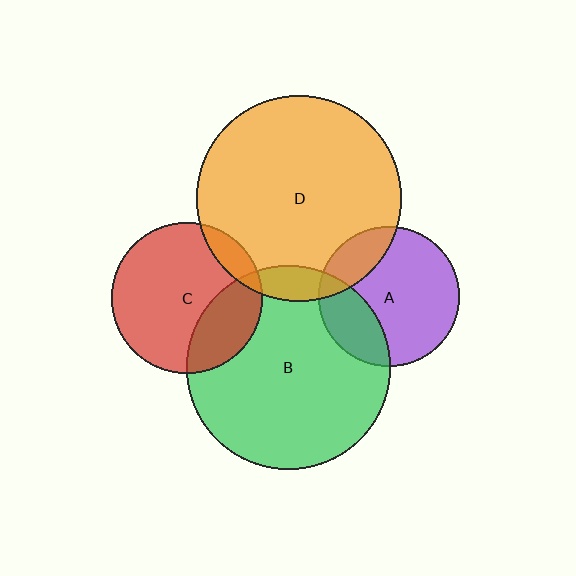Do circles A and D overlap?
Yes.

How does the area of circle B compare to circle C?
Approximately 1.8 times.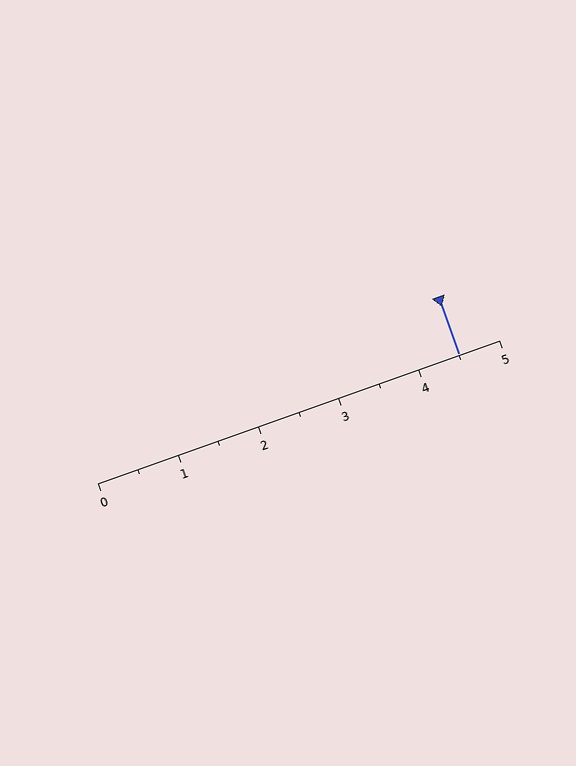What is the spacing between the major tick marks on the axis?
The major ticks are spaced 1 apart.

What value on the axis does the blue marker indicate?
The marker indicates approximately 4.5.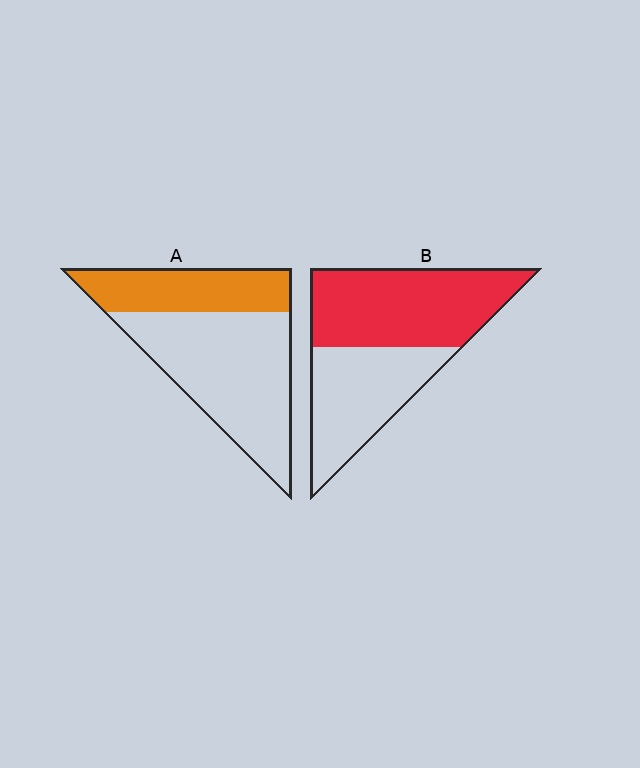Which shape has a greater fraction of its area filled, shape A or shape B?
Shape B.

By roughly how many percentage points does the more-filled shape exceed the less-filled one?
By roughly 20 percentage points (B over A).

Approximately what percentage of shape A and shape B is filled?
A is approximately 35% and B is approximately 55%.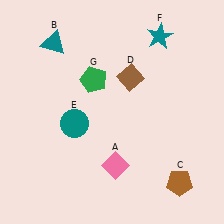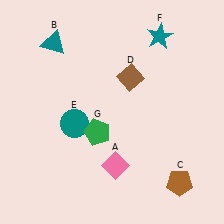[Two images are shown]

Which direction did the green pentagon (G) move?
The green pentagon (G) moved down.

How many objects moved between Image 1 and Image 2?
1 object moved between the two images.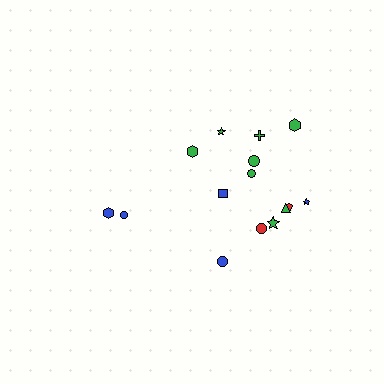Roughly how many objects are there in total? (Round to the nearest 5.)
Roughly 15 objects in total.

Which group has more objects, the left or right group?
The right group.